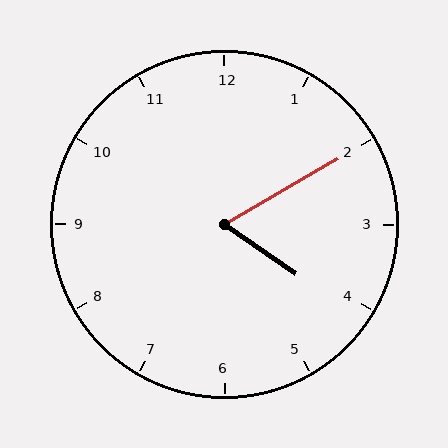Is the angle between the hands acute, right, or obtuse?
It is acute.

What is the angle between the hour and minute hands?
Approximately 65 degrees.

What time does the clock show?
4:10.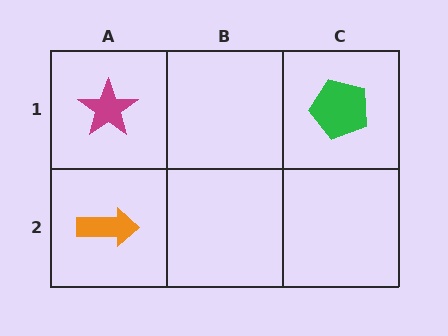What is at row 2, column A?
An orange arrow.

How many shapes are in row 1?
2 shapes.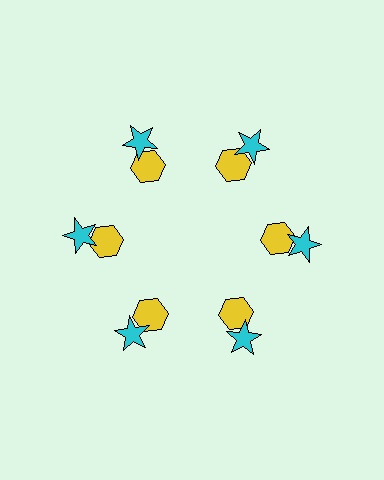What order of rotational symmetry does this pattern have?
This pattern has 6-fold rotational symmetry.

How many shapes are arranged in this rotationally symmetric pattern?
There are 12 shapes, arranged in 6 groups of 2.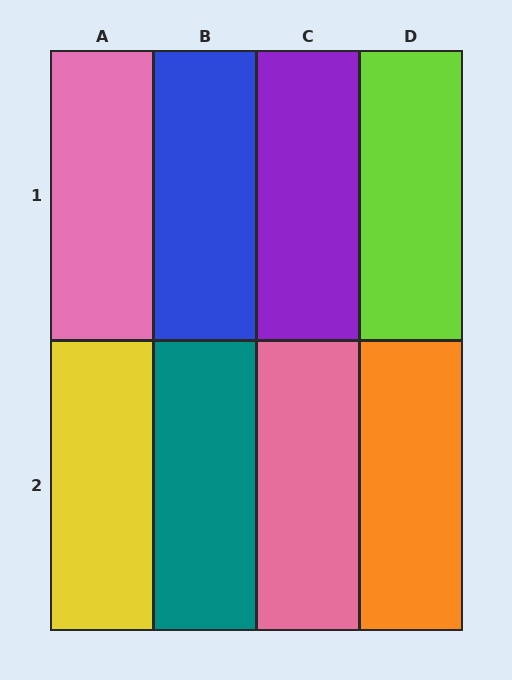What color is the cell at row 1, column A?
Pink.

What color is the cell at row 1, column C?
Purple.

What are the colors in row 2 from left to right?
Yellow, teal, pink, orange.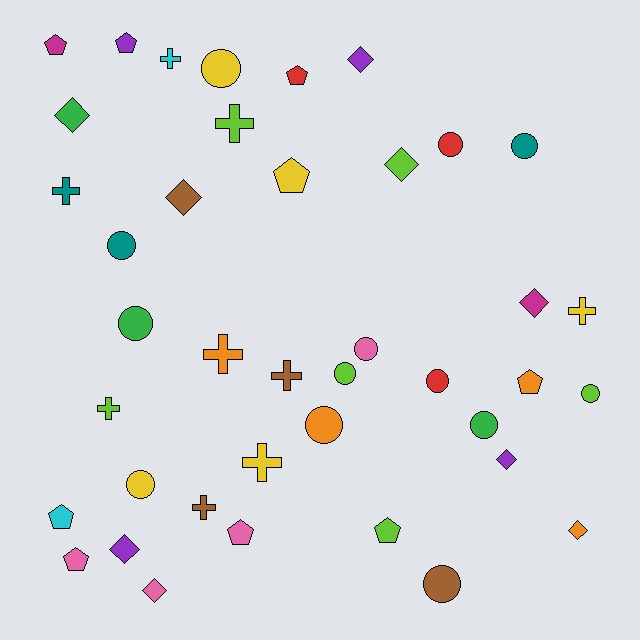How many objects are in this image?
There are 40 objects.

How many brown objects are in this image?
There are 4 brown objects.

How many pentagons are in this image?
There are 9 pentagons.